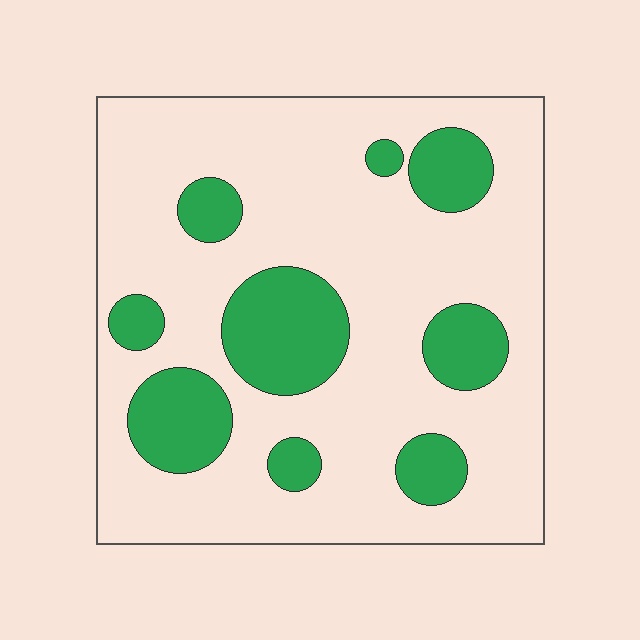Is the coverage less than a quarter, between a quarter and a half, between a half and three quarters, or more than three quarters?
Less than a quarter.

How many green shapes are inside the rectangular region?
9.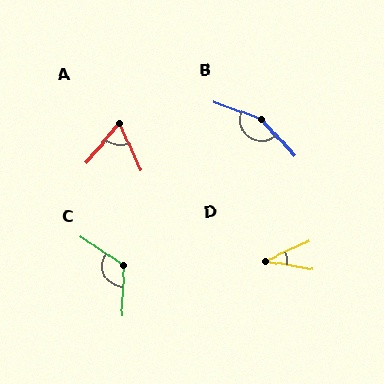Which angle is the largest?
B, at approximately 153 degrees.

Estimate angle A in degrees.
Approximately 65 degrees.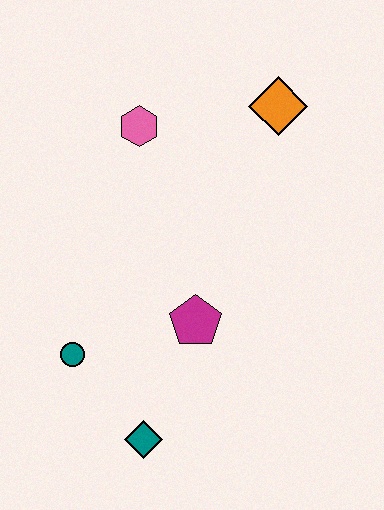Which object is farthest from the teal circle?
The orange diamond is farthest from the teal circle.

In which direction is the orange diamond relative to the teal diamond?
The orange diamond is above the teal diamond.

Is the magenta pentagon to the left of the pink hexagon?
No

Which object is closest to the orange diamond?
The pink hexagon is closest to the orange diamond.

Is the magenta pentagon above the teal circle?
Yes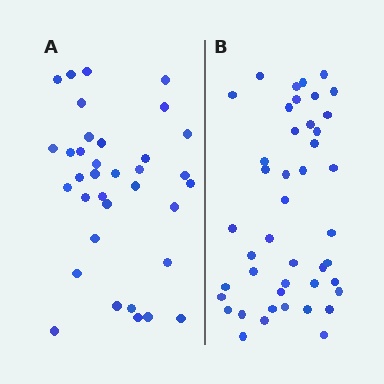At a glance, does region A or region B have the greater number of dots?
Region B (the right region) has more dots.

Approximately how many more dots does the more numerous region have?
Region B has roughly 8 or so more dots than region A.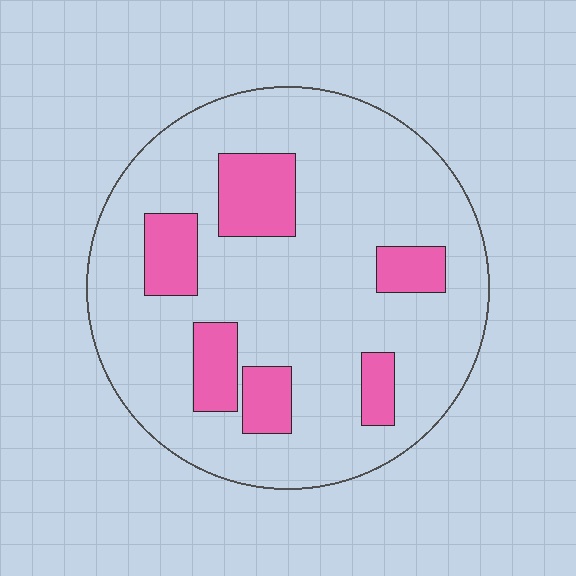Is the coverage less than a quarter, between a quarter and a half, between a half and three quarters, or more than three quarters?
Less than a quarter.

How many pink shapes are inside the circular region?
6.